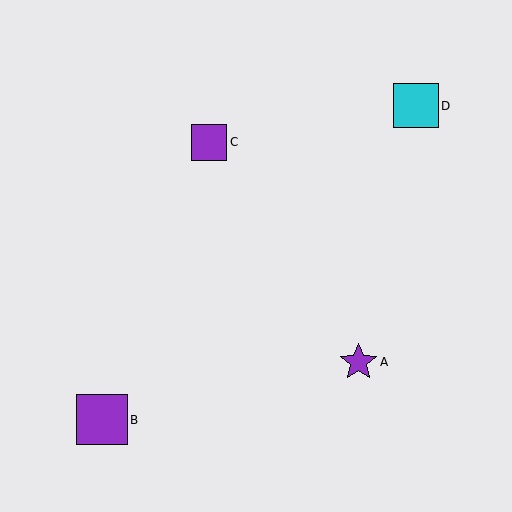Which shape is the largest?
The purple square (labeled B) is the largest.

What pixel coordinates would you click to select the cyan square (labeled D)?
Click at (416, 106) to select the cyan square D.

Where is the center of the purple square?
The center of the purple square is at (102, 420).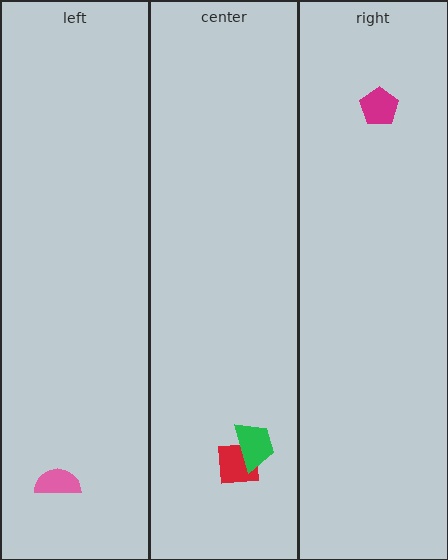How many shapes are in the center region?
2.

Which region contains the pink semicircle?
The left region.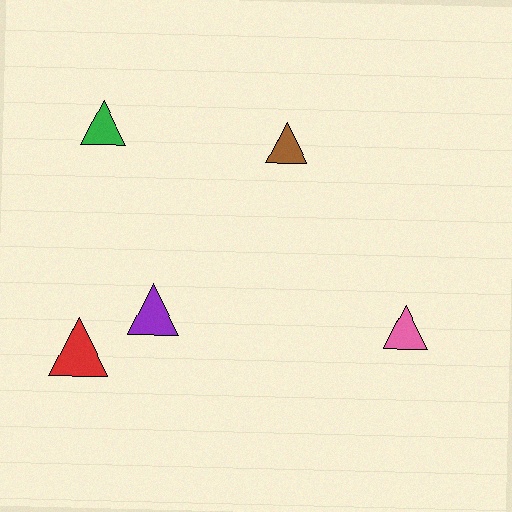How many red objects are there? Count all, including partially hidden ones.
There is 1 red object.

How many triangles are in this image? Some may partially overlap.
There are 5 triangles.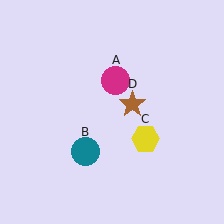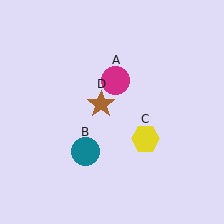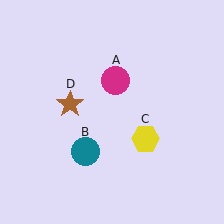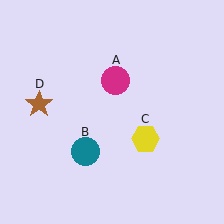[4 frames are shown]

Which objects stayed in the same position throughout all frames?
Magenta circle (object A) and teal circle (object B) and yellow hexagon (object C) remained stationary.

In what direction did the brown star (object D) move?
The brown star (object D) moved left.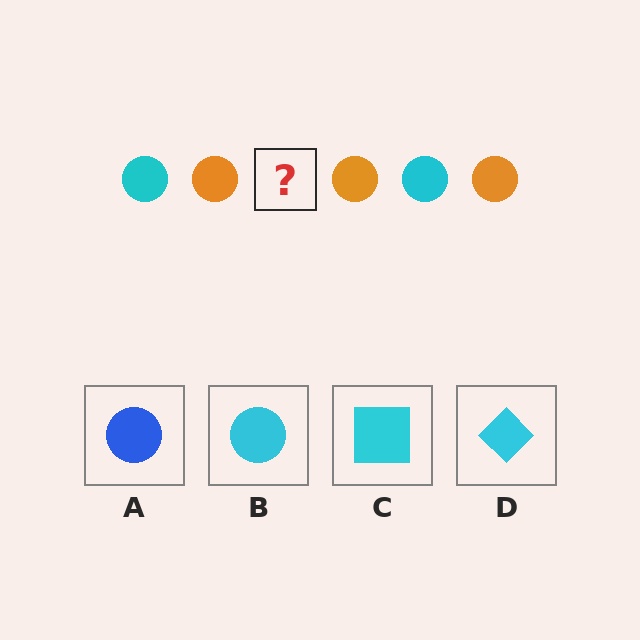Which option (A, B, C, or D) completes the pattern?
B.